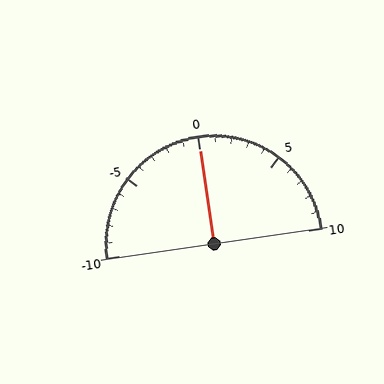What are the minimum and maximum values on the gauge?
The gauge ranges from -10 to 10.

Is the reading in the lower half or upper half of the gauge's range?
The reading is in the upper half of the range (-10 to 10).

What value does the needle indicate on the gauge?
The needle indicates approximately 0.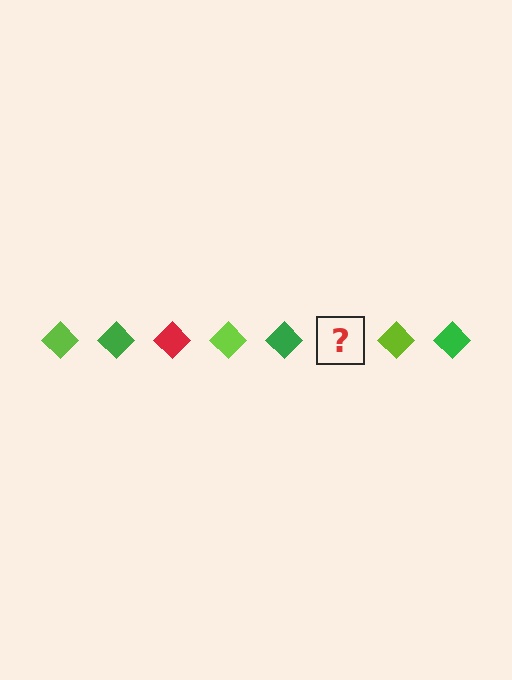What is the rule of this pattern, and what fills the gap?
The rule is that the pattern cycles through lime, green, red diamonds. The gap should be filled with a red diamond.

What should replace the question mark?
The question mark should be replaced with a red diamond.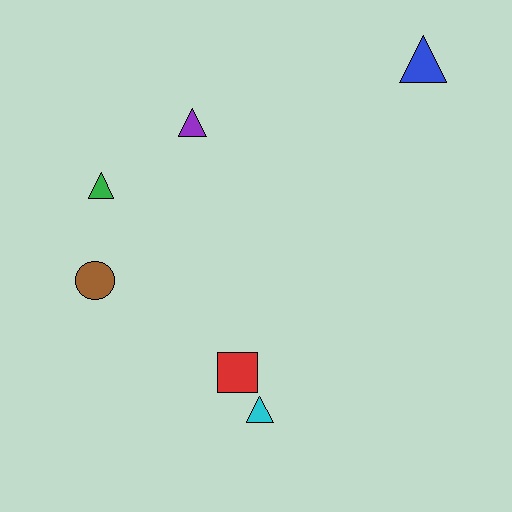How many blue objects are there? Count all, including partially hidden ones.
There is 1 blue object.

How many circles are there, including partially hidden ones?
There is 1 circle.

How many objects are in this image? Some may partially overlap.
There are 6 objects.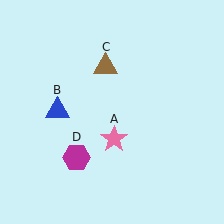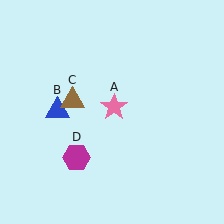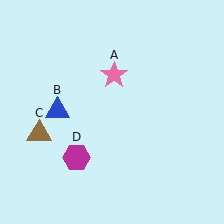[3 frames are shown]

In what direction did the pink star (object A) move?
The pink star (object A) moved up.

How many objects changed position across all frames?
2 objects changed position: pink star (object A), brown triangle (object C).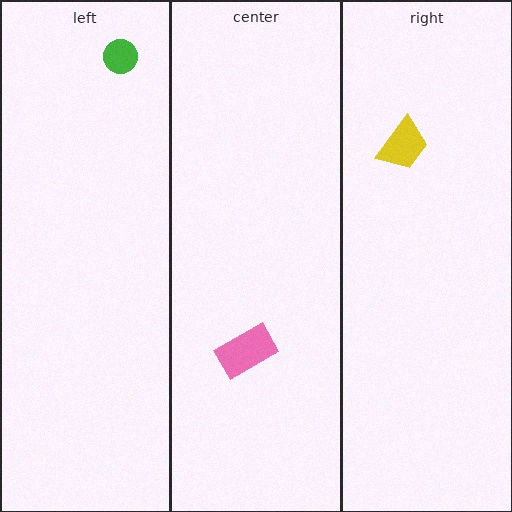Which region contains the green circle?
The left region.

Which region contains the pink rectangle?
The center region.